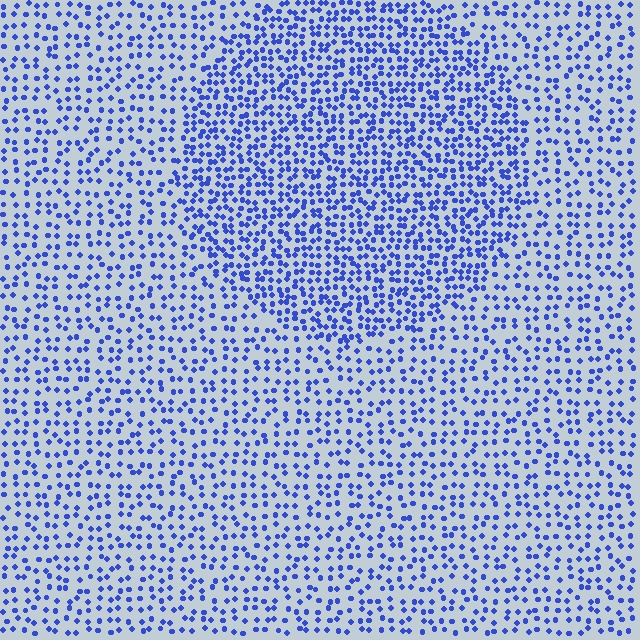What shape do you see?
I see a circle.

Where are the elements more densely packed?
The elements are more densely packed inside the circle boundary.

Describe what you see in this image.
The image contains small blue elements arranged at two different densities. A circle-shaped region is visible where the elements are more densely packed than the surrounding area.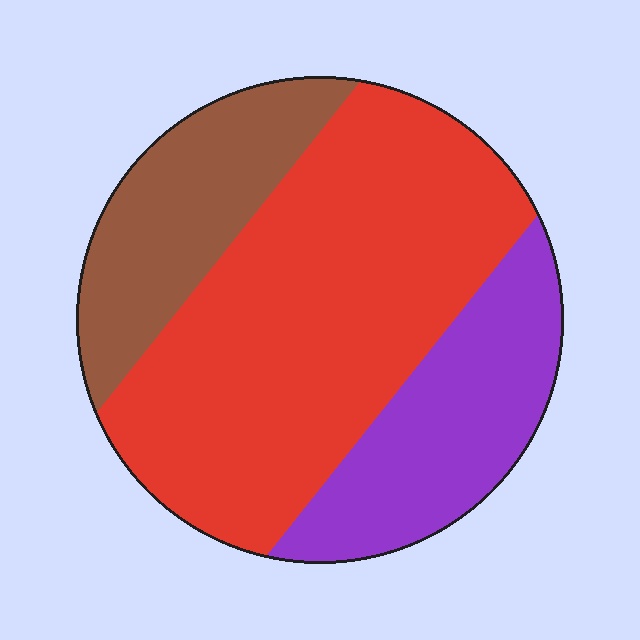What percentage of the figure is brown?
Brown takes up about one fifth (1/5) of the figure.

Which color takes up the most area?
Red, at roughly 55%.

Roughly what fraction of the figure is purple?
Purple covers roughly 25% of the figure.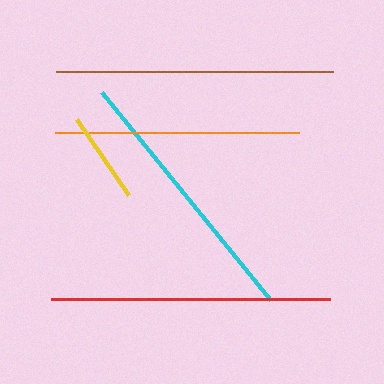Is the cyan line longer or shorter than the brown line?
The brown line is longer than the cyan line.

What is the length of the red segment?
The red segment is approximately 279 pixels long.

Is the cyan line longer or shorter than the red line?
The red line is longer than the cyan line.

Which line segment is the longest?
The red line is the longest at approximately 279 pixels.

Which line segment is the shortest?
The yellow line is the shortest at approximately 93 pixels.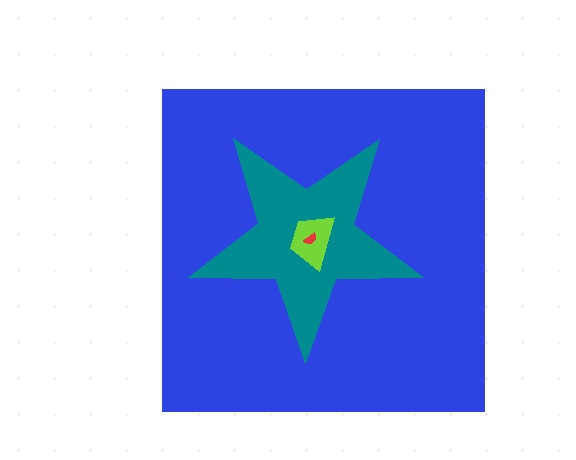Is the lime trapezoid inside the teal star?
Yes.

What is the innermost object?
The red semicircle.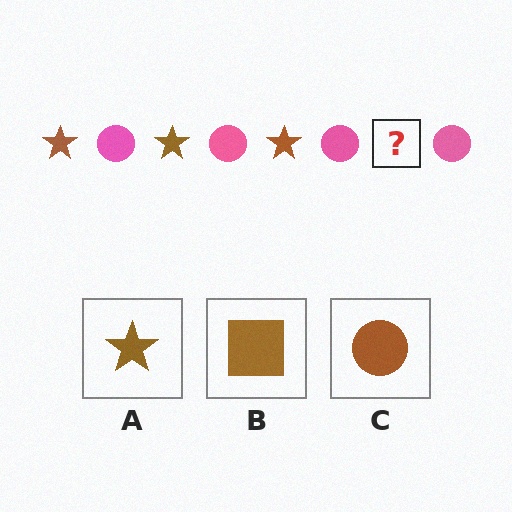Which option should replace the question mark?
Option A.